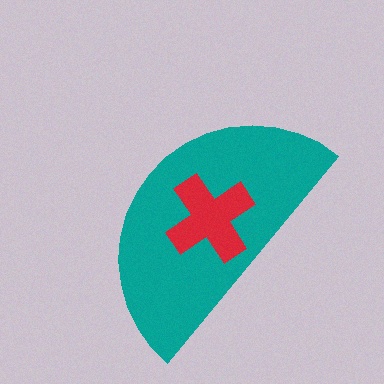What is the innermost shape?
The red cross.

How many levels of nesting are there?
2.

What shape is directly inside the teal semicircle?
The red cross.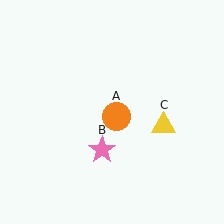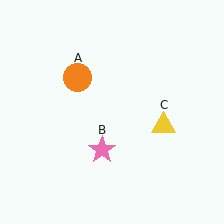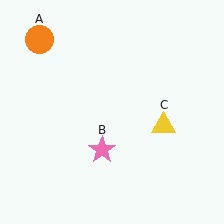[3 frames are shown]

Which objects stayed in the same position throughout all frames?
Pink star (object B) and yellow triangle (object C) remained stationary.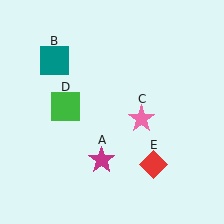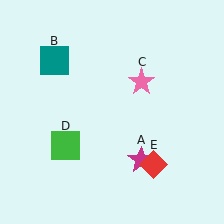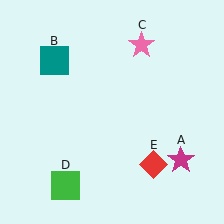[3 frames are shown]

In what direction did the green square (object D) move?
The green square (object D) moved down.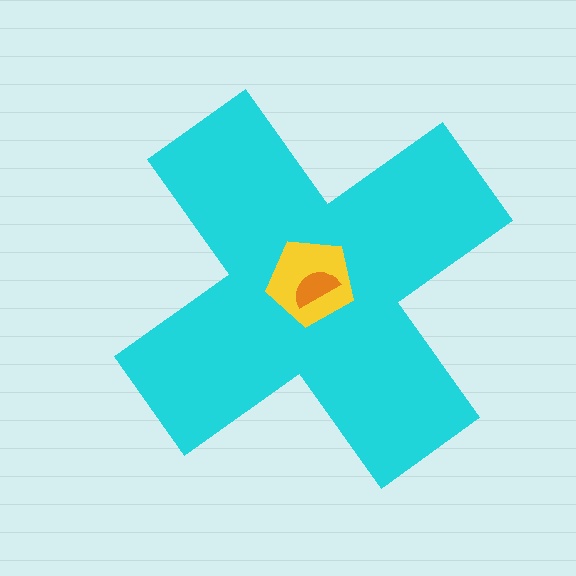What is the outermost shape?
The cyan cross.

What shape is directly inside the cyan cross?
The yellow pentagon.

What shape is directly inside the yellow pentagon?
The orange semicircle.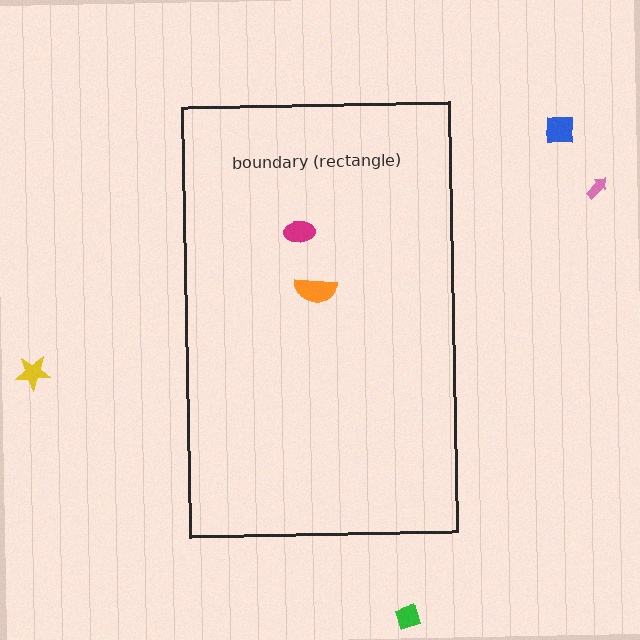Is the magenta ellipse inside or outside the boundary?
Inside.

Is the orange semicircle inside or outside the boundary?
Inside.